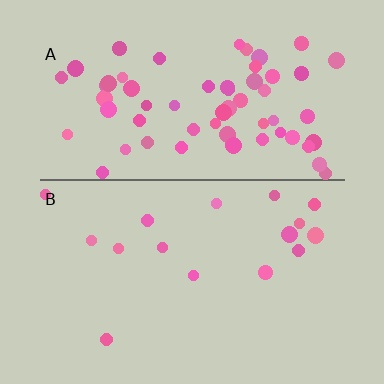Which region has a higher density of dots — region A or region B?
A (the top).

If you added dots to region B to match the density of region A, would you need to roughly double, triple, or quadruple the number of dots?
Approximately quadruple.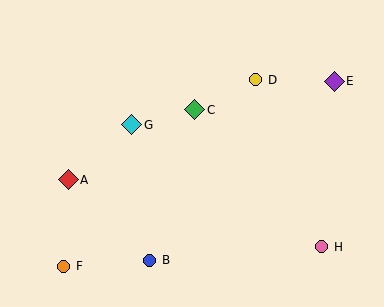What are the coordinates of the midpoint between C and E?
The midpoint between C and E is at (265, 95).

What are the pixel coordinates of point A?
Point A is at (68, 180).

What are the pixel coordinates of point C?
Point C is at (195, 110).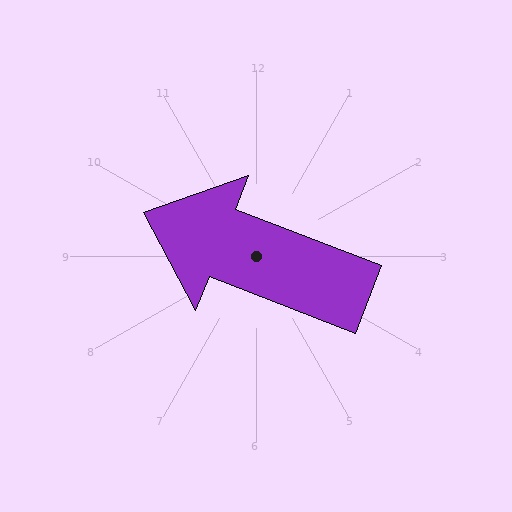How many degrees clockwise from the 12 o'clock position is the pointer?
Approximately 291 degrees.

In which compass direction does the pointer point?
West.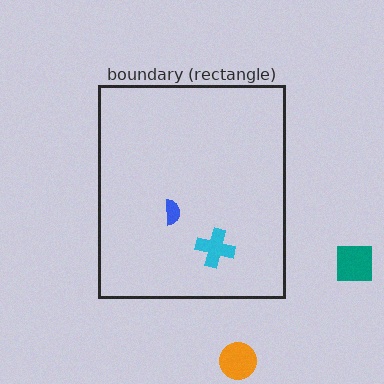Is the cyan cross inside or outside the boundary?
Inside.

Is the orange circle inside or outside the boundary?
Outside.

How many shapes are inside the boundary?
2 inside, 2 outside.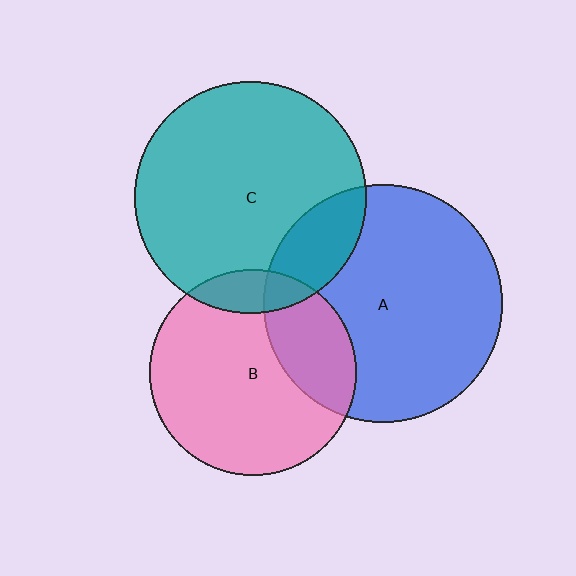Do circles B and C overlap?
Yes.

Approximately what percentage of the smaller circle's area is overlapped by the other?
Approximately 10%.